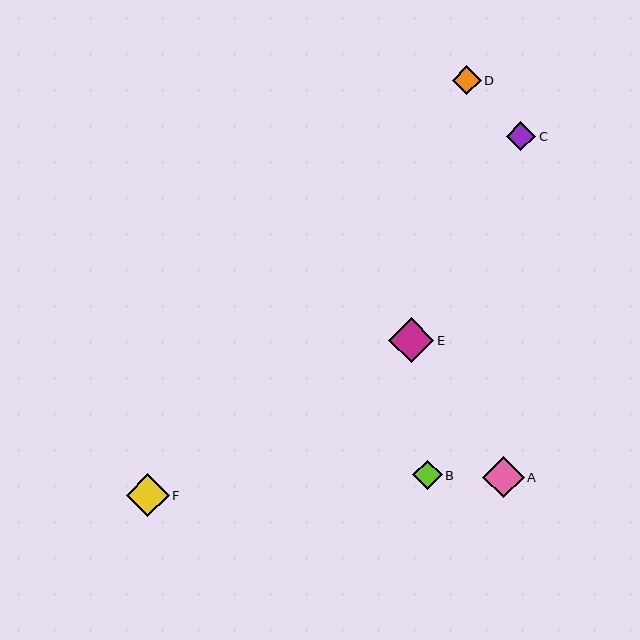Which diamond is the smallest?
Diamond D is the smallest with a size of approximately 29 pixels.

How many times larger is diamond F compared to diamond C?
Diamond F is approximately 1.5 times the size of diamond C.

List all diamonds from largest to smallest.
From largest to smallest: E, F, A, B, C, D.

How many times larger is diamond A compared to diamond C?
Diamond A is approximately 1.4 times the size of diamond C.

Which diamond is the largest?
Diamond E is the largest with a size of approximately 45 pixels.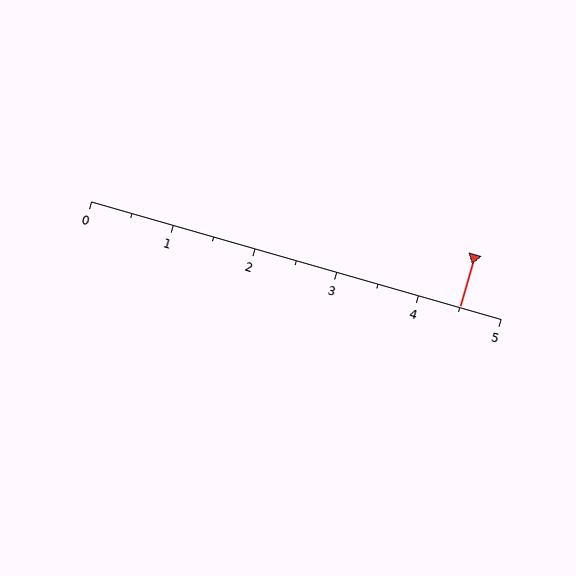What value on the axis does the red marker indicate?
The marker indicates approximately 4.5.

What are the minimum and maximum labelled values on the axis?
The axis runs from 0 to 5.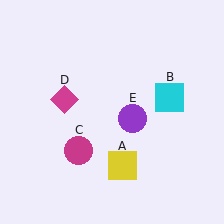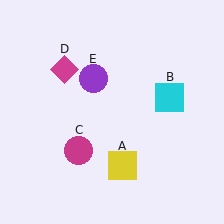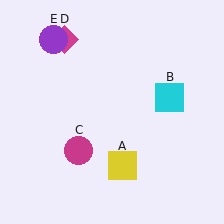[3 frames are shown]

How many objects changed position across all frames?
2 objects changed position: magenta diamond (object D), purple circle (object E).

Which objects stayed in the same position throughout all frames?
Yellow square (object A) and cyan square (object B) and magenta circle (object C) remained stationary.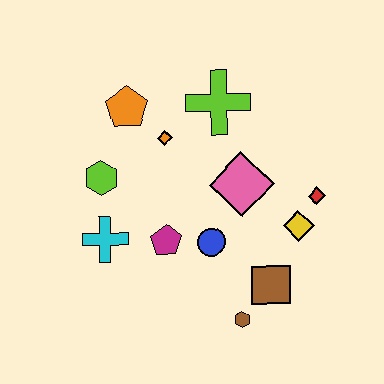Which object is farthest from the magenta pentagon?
The red diamond is farthest from the magenta pentagon.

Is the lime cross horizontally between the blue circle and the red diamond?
Yes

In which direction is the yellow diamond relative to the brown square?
The yellow diamond is above the brown square.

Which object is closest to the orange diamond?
The orange pentagon is closest to the orange diamond.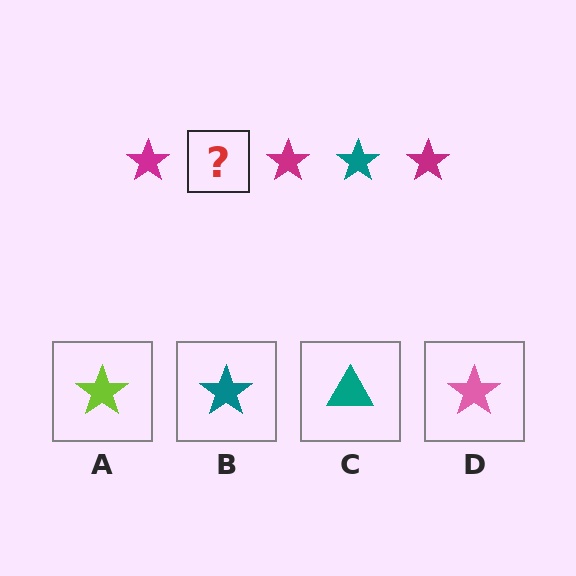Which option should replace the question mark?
Option B.